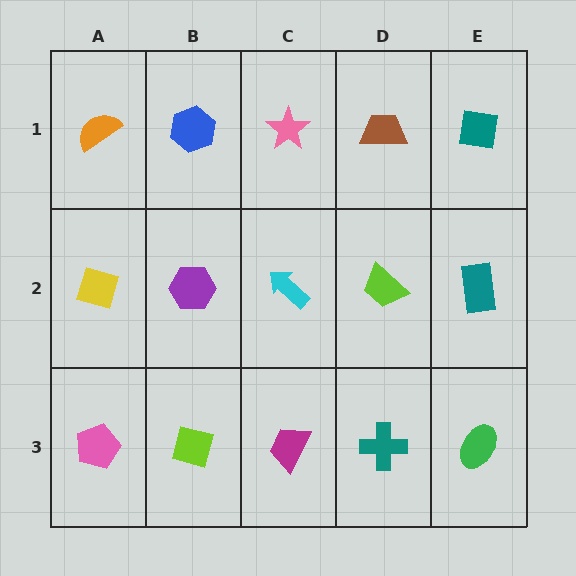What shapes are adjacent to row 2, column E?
A teal square (row 1, column E), a green ellipse (row 3, column E), a lime trapezoid (row 2, column D).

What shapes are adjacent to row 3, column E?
A teal rectangle (row 2, column E), a teal cross (row 3, column D).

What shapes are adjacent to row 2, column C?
A pink star (row 1, column C), a magenta trapezoid (row 3, column C), a purple hexagon (row 2, column B), a lime trapezoid (row 2, column D).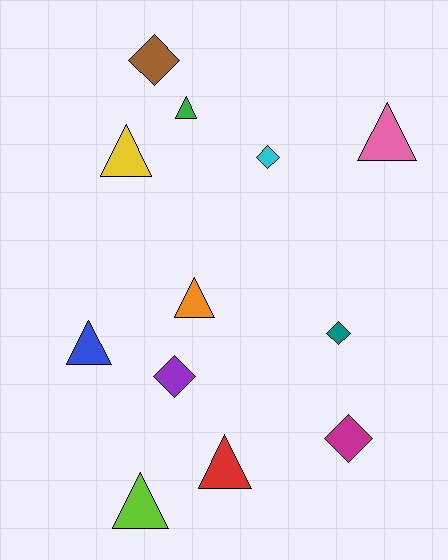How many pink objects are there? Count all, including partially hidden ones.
There is 1 pink object.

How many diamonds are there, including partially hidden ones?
There are 5 diamonds.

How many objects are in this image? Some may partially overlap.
There are 12 objects.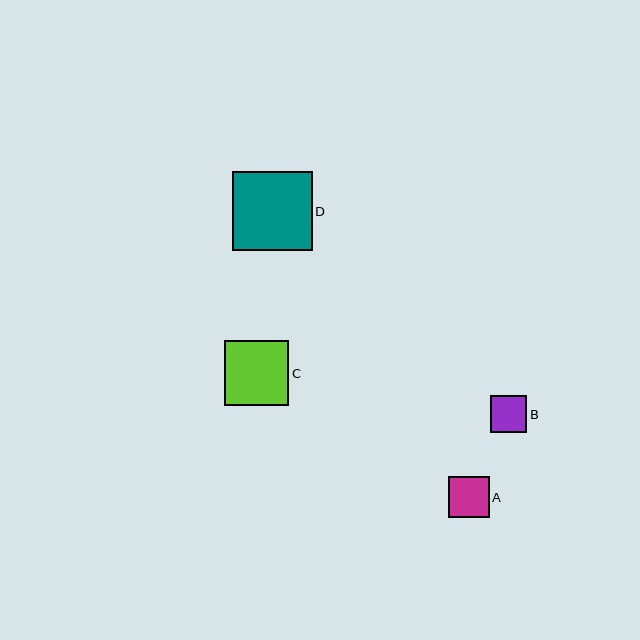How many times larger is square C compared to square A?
Square C is approximately 1.6 times the size of square A.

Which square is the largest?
Square D is the largest with a size of approximately 79 pixels.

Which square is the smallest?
Square B is the smallest with a size of approximately 37 pixels.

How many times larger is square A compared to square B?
Square A is approximately 1.1 times the size of square B.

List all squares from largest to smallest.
From largest to smallest: D, C, A, B.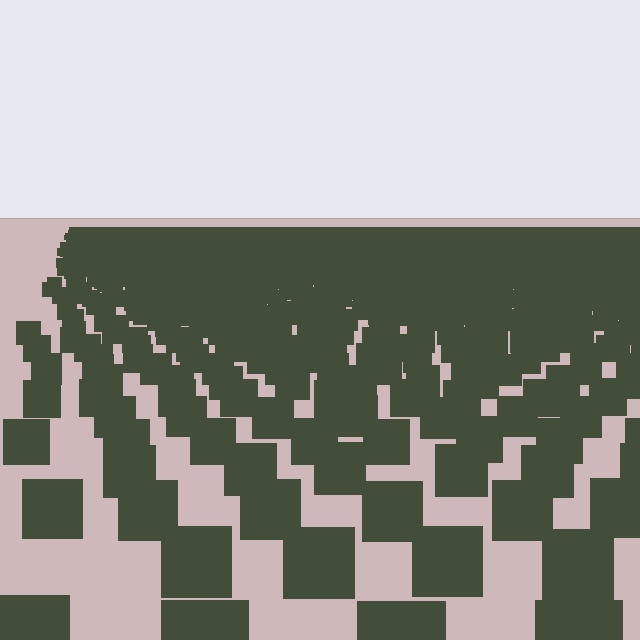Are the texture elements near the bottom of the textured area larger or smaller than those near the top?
Larger. Near the bottom, elements are closer to the viewer and appear at a bigger on-screen size.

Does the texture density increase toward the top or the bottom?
Density increases toward the top.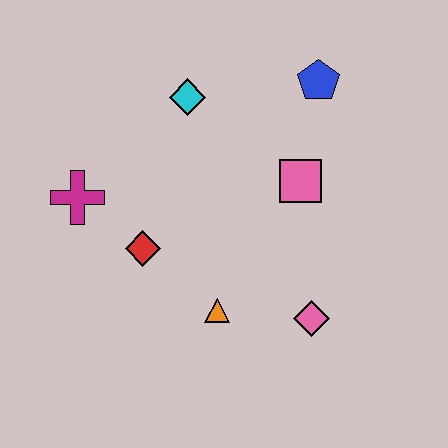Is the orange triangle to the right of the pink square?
No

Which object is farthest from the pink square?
The magenta cross is farthest from the pink square.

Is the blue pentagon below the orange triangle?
No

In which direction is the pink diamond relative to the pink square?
The pink diamond is below the pink square.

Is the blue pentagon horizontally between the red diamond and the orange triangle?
No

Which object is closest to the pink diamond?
The orange triangle is closest to the pink diamond.